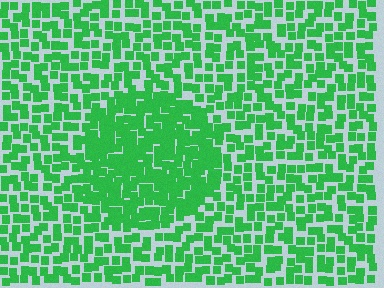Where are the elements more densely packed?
The elements are more densely packed inside the circle boundary.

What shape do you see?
I see a circle.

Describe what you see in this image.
The image contains small green elements arranged at two different densities. A circle-shaped region is visible where the elements are more densely packed than the surrounding area.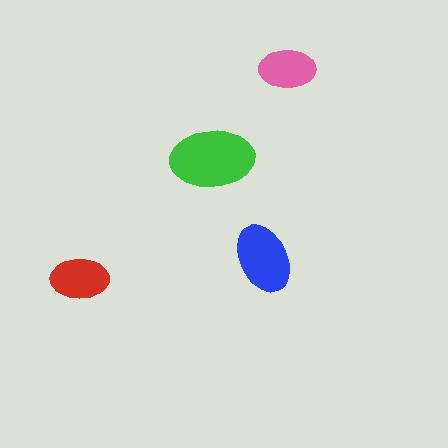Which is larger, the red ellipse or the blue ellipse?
The blue one.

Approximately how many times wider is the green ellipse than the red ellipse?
About 1.5 times wider.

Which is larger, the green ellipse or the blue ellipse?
The green one.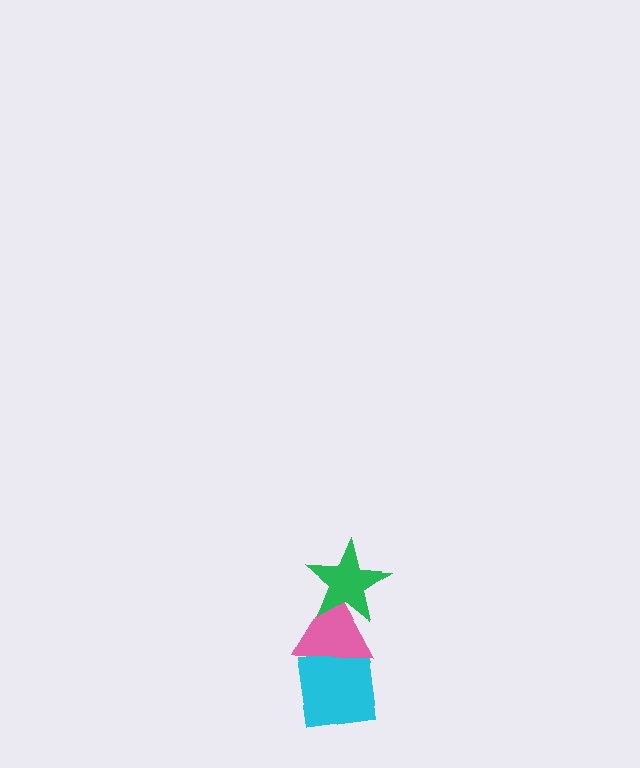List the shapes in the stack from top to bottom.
From top to bottom: the green star, the pink triangle, the cyan square.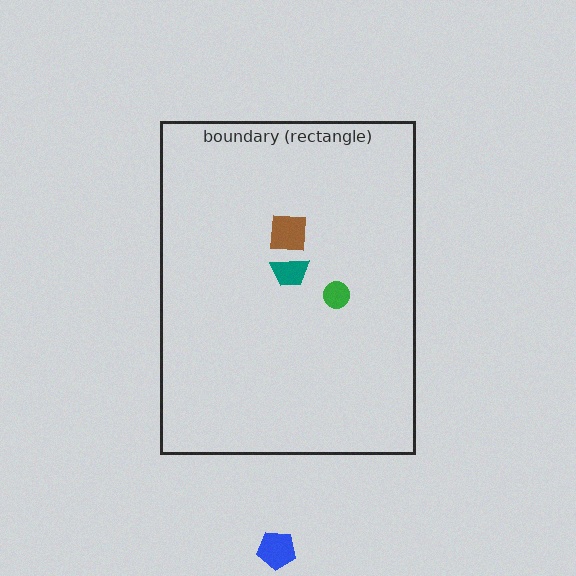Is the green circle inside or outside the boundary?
Inside.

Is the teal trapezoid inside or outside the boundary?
Inside.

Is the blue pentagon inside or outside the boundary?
Outside.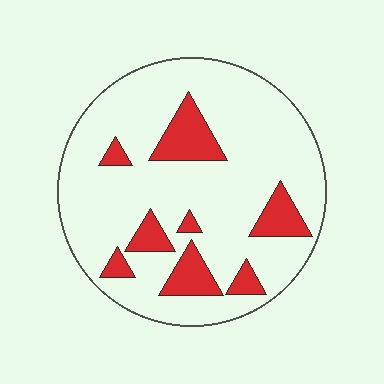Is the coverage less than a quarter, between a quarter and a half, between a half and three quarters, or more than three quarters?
Less than a quarter.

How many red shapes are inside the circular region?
8.